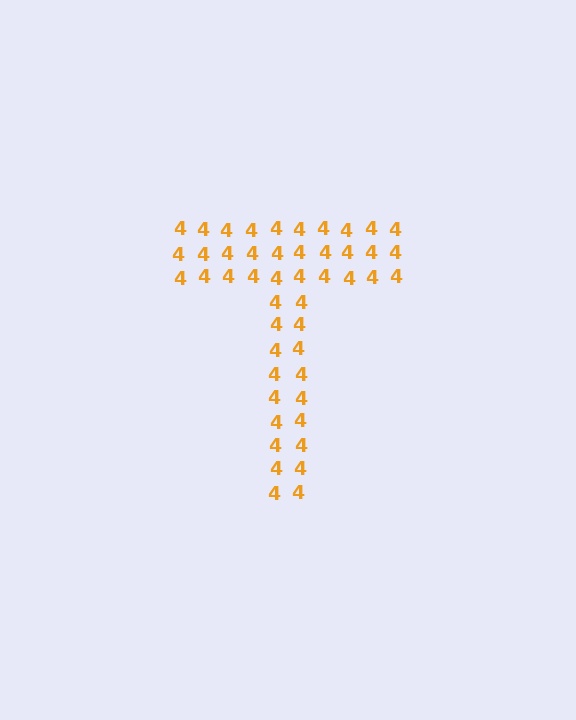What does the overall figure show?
The overall figure shows the letter T.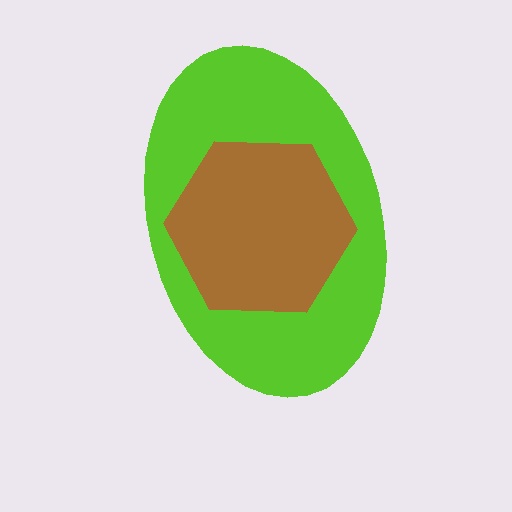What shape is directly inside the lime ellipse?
The brown hexagon.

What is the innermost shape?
The brown hexagon.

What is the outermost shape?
The lime ellipse.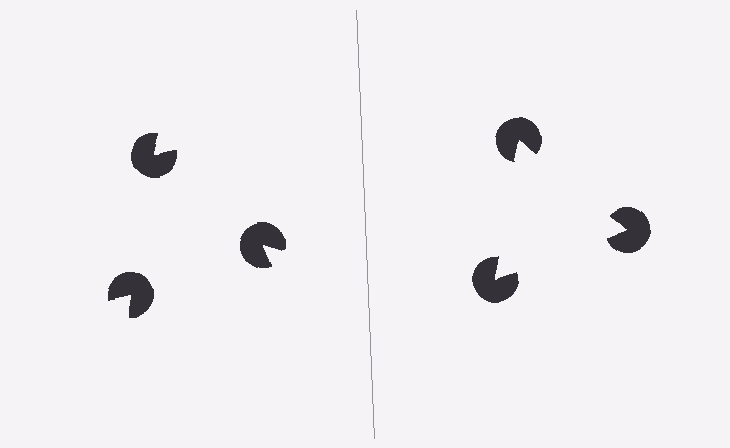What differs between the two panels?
The pac-man discs are positioned identically on both sides; only the wedge orientations differ. On the right they align to a triangle; on the left they are misaligned.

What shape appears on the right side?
An illusory triangle.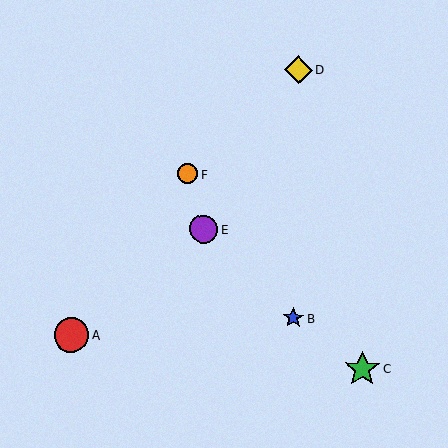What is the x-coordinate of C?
Object C is at x≈362.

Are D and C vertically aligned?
No, D is at x≈298 and C is at x≈362.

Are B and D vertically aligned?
Yes, both are at x≈293.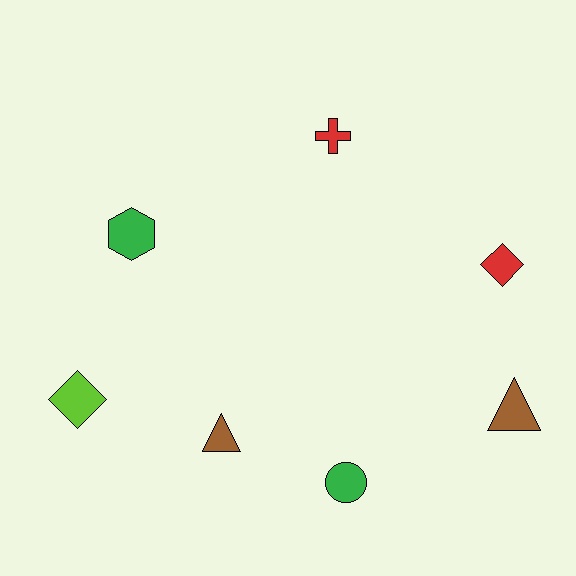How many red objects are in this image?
There are 2 red objects.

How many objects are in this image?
There are 7 objects.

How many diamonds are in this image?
There are 2 diamonds.